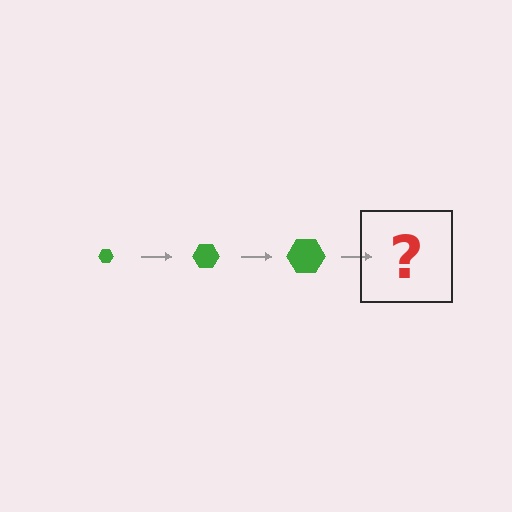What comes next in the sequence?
The next element should be a green hexagon, larger than the previous one.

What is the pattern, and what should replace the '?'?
The pattern is that the hexagon gets progressively larger each step. The '?' should be a green hexagon, larger than the previous one.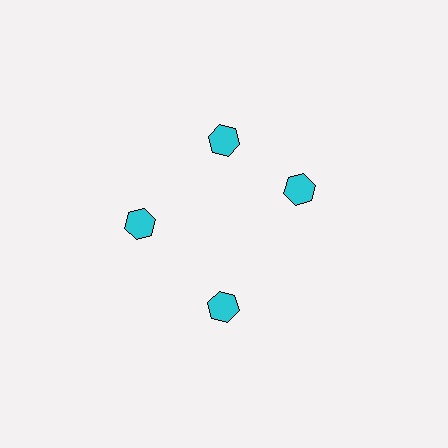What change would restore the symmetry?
The symmetry would be restored by rotating it back into even spacing with its neighbors so that all 4 hexagons sit at equal angles and equal distance from the center.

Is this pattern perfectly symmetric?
No. The 4 cyan hexagons are arranged in a ring, but one element near the 3 o'clock position is rotated out of alignment along the ring, breaking the 4-fold rotational symmetry.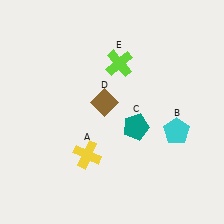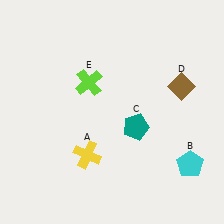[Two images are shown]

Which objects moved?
The objects that moved are: the cyan pentagon (B), the brown diamond (D), the lime cross (E).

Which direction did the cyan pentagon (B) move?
The cyan pentagon (B) moved down.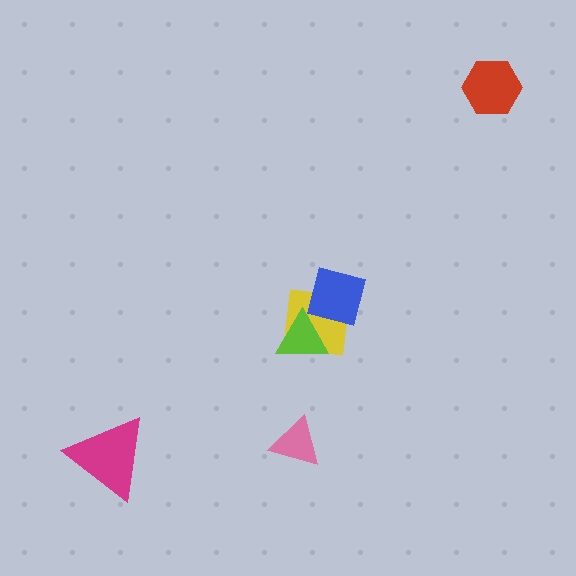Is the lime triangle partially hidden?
Yes, it is partially covered by another shape.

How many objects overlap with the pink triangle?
0 objects overlap with the pink triangle.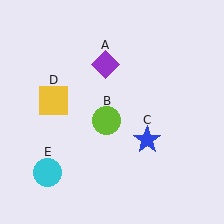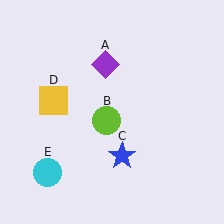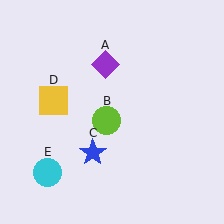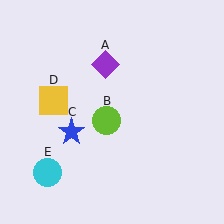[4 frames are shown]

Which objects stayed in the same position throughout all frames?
Purple diamond (object A) and lime circle (object B) and yellow square (object D) and cyan circle (object E) remained stationary.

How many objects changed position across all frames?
1 object changed position: blue star (object C).